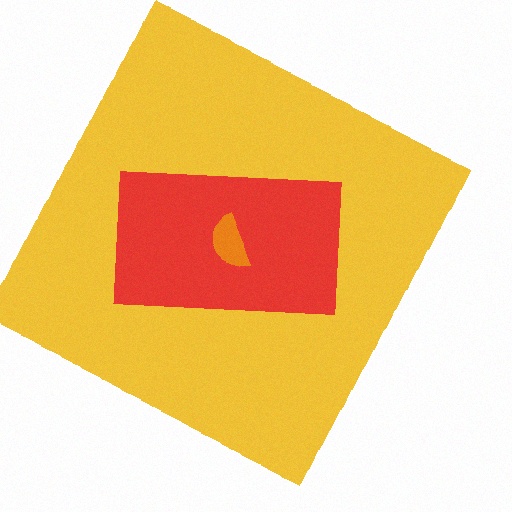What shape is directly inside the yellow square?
The red rectangle.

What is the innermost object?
The orange semicircle.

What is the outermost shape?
The yellow square.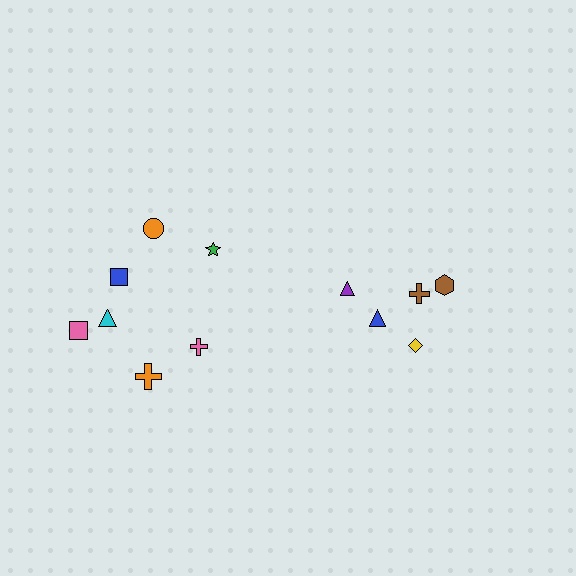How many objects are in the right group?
There are 5 objects.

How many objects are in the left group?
There are 7 objects.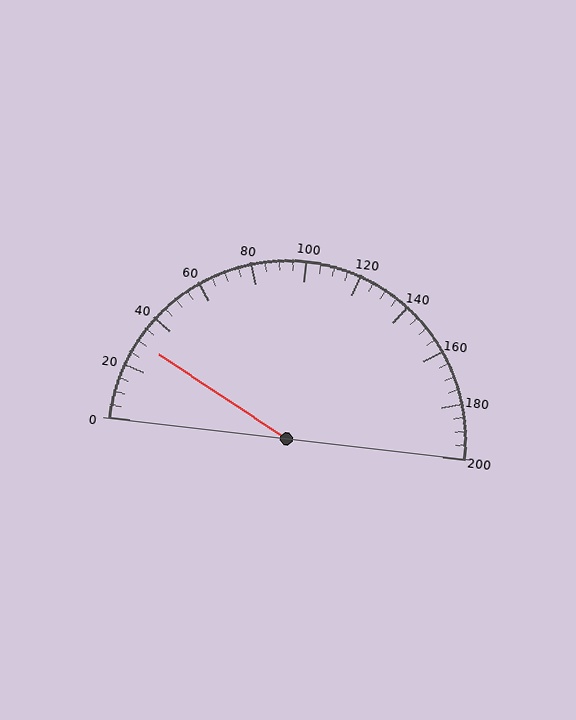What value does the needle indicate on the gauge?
The needle indicates approximately 30.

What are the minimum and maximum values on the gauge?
The gauge ranges from 0 to 200.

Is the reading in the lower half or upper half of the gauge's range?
The reading is in the lower half of the range (0 to 200).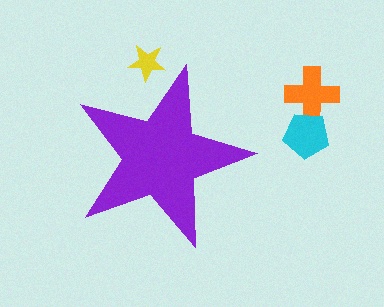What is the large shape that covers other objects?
A purple star.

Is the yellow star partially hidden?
Yes, the yellow star is partially hidden behind the purple star.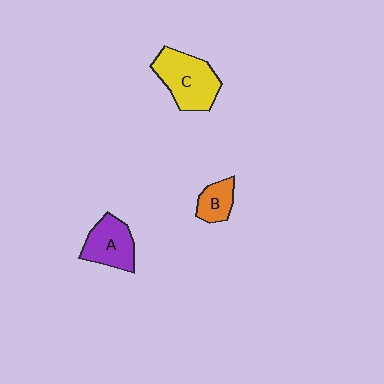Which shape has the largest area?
Shape C (yellow).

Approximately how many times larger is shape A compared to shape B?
Approximately 1.7 times.